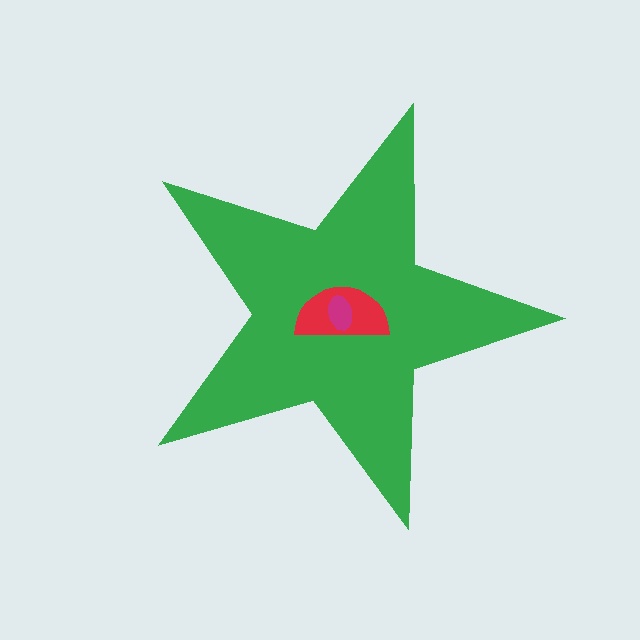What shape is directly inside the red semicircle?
The magenta ellipse.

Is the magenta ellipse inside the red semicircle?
Yes.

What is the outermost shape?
The green star.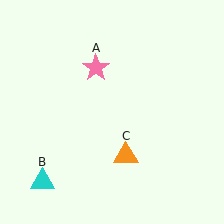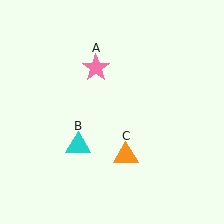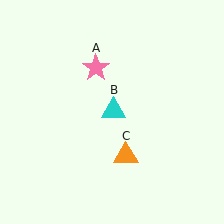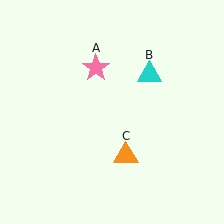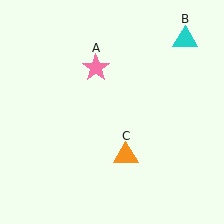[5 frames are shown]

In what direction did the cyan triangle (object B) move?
The cyan triangle (object B) moved up and to the right.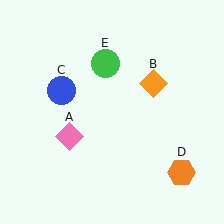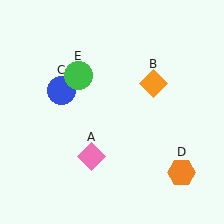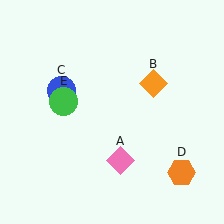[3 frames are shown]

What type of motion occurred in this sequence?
The pink diamond (object A), green circle (object E) rotated counterclockwise around the center of the scene.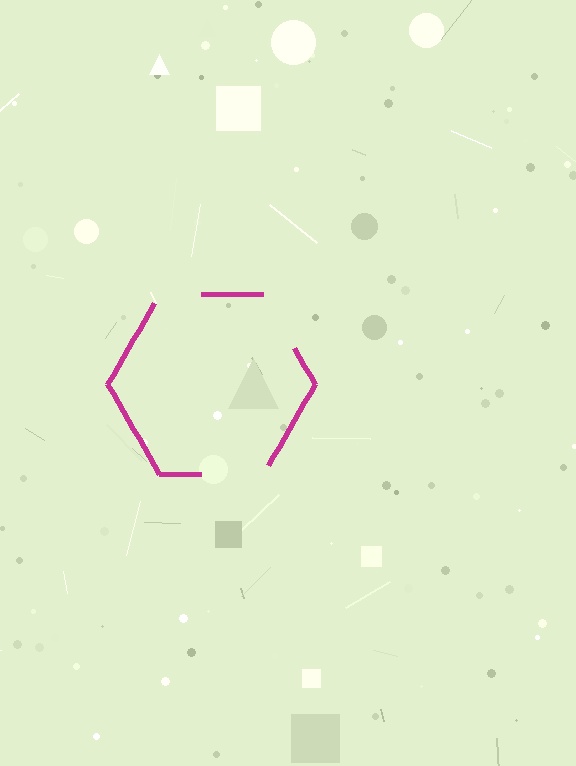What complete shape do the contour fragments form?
The contour fragments form a hexagon.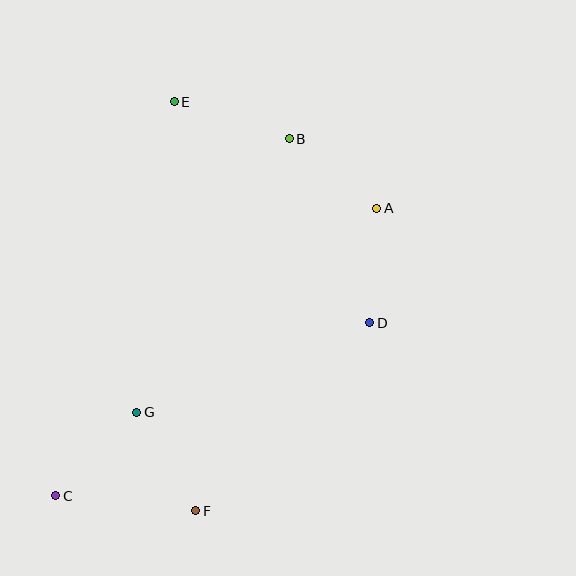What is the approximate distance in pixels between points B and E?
The distance between B and E is approximately 121 pixels.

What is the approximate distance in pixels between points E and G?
The distance between E and G is approximately 313 pixels.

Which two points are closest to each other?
Points A and B are closest to each other.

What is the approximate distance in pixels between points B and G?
The distance between B and G is approximately 314 pixels.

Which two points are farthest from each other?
Points A and C are farthest from each other.